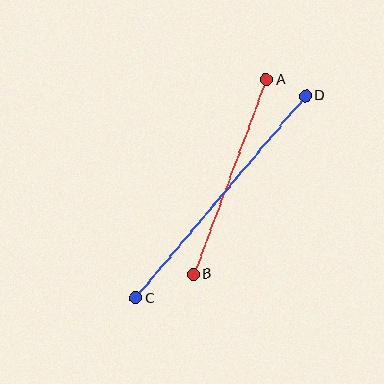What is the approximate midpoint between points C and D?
The midpoint is at approximately (221, 197) pixels.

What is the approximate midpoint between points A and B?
The midpoint is at approximately (230, 177) pixels.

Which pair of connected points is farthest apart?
Points C and D are farthest apart.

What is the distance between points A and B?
The distance is approximately 208 pixels.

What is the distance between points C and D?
The distance is approximately 264 pixels.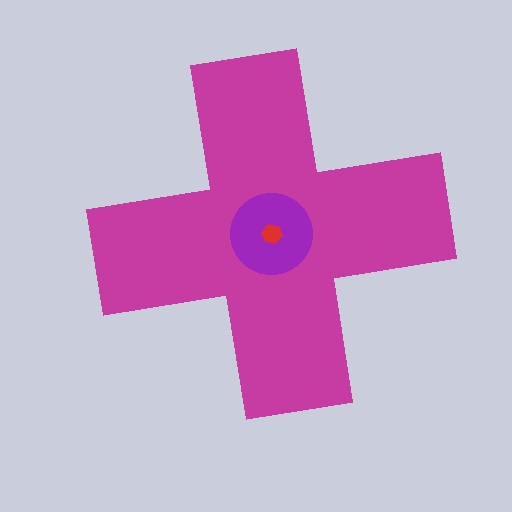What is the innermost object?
The red hexagon.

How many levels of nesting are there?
3.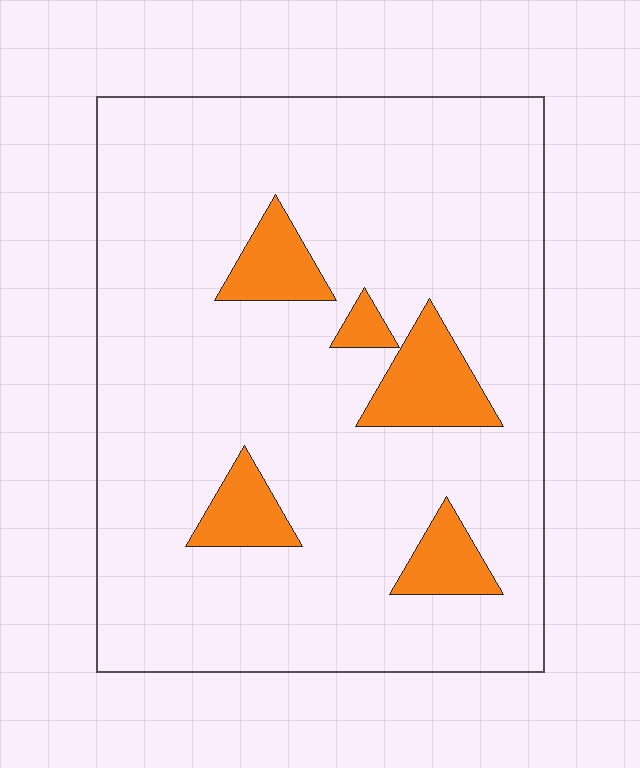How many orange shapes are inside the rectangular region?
5.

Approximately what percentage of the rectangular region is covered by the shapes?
Approximately 10%.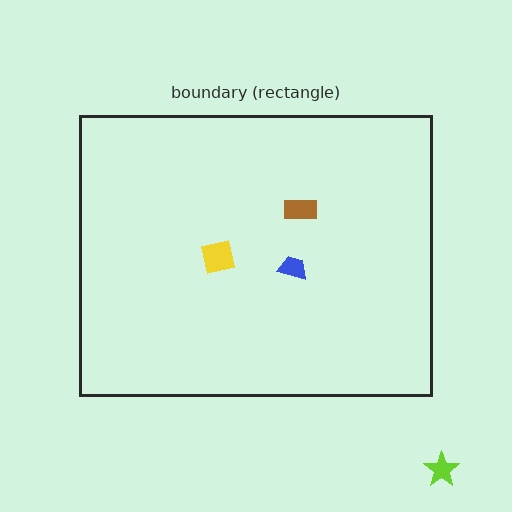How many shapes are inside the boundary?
3 inside, 1 outside.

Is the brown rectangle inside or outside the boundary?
Inside.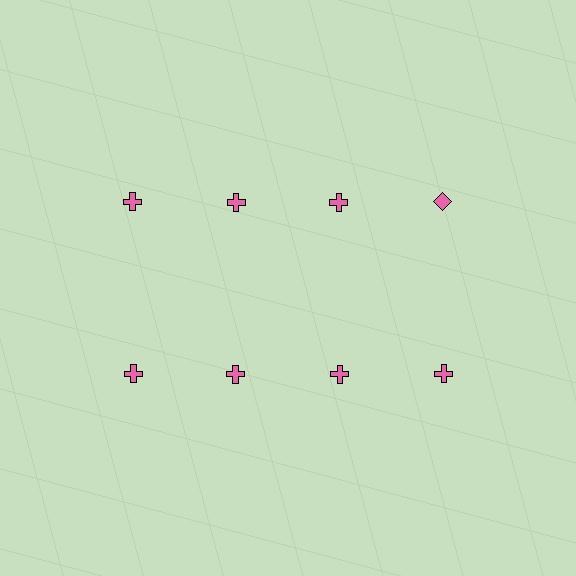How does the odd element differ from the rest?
It has a different shape: diamond instead of cross.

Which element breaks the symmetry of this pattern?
The pink diamond in the top row, second from right column breaks the symmetry. All other shapes are pink crosses.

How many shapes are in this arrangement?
There are 8 shapes arranged in a grid pattern.